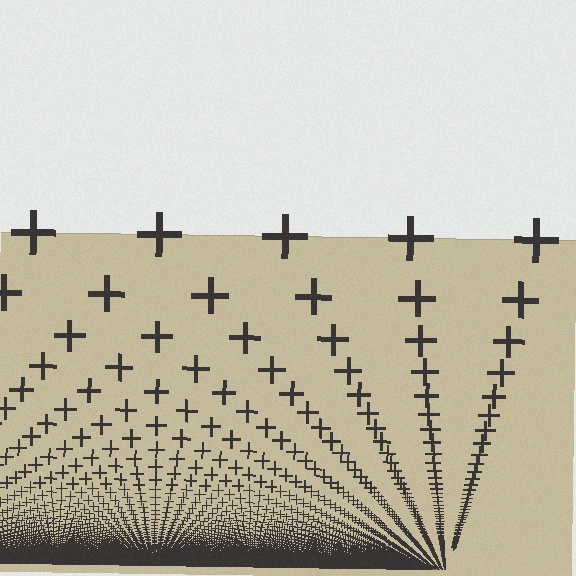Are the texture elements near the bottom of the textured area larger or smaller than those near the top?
Smaller. The gradient is inverted — elements near the bottom are smaller and denser.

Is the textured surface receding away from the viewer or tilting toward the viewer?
The surface appears to tilt toward the viewer. Texture elements get larger and sparser toward the top.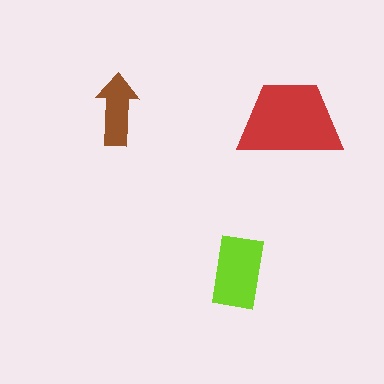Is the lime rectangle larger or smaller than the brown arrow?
Larger.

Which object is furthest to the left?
The brown arrow is leftmost.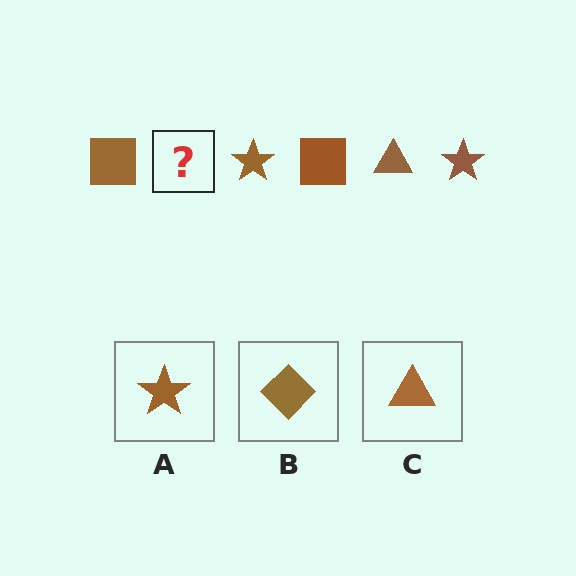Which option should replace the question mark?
Option C.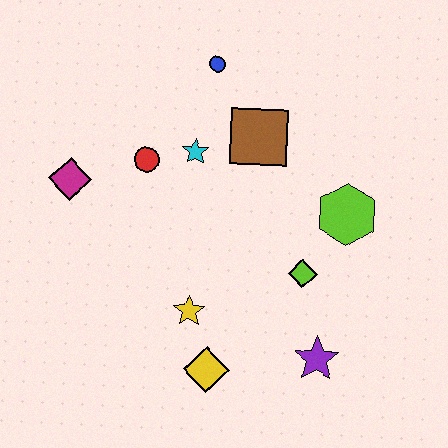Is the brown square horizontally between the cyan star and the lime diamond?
Yes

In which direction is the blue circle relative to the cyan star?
The blue circle is above the cyan star.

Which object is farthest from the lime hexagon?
The magenta diamond is farthest from the lime hexagon.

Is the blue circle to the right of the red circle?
Yes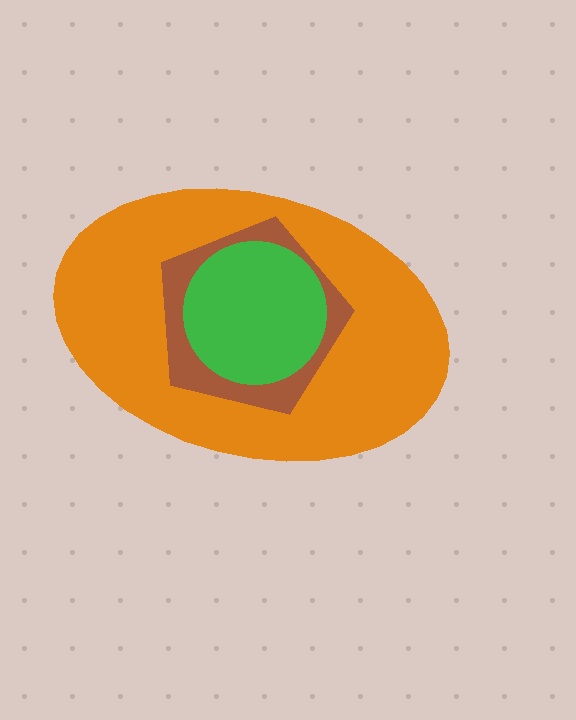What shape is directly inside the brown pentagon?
The green circle.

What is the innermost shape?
The green circle.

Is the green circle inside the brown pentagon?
Yes.